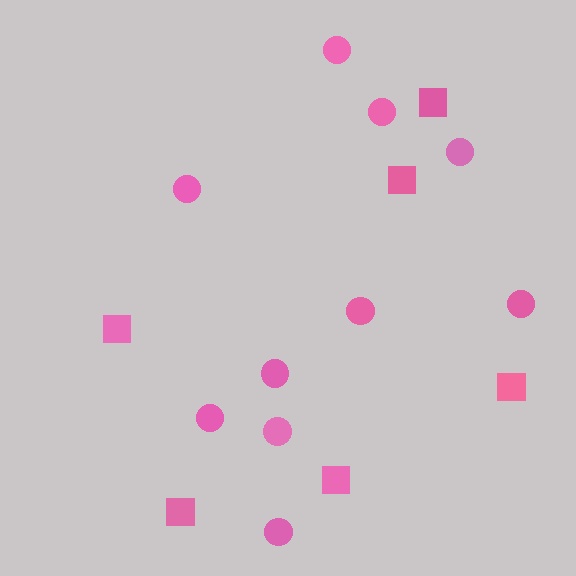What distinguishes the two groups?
There are 2 groups: one group of squares (6) and one group of circles (10).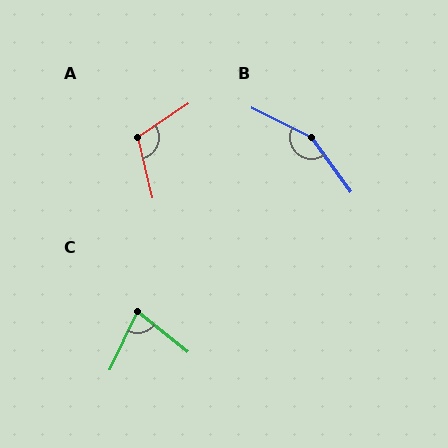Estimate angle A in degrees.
Approximately 111 degrees.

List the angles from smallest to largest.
C (76°), A (111°), B (152°).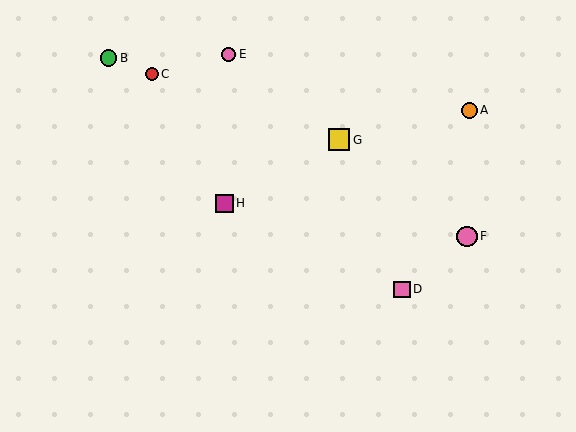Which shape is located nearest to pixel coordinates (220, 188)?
The magenta square (labeled H) at (224, 203) is nearest to that location.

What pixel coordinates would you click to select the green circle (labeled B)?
Click at (108, 58) to select the green circle B.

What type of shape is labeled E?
Shape E is a pink circle.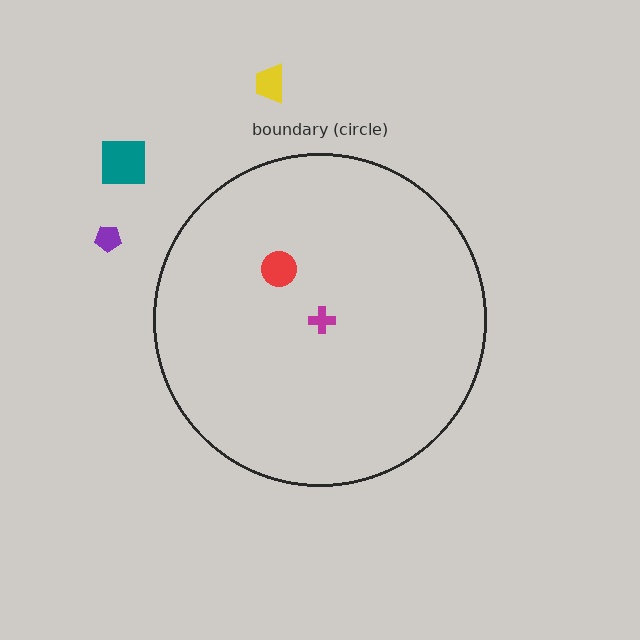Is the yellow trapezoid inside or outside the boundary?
Outside.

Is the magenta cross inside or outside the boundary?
Inside.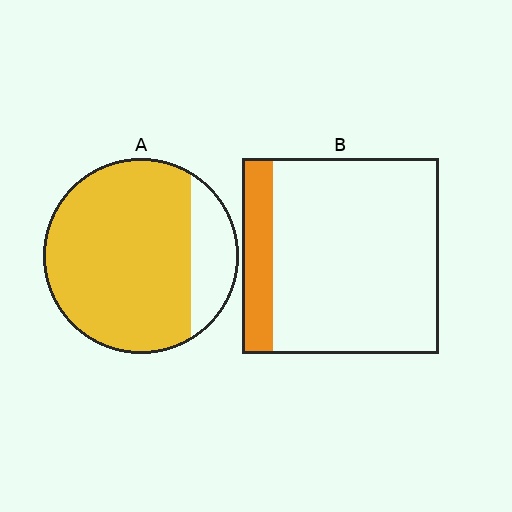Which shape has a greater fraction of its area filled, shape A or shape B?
Shape A.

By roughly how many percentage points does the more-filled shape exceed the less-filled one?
By roughly 65 percentage points (A over B).